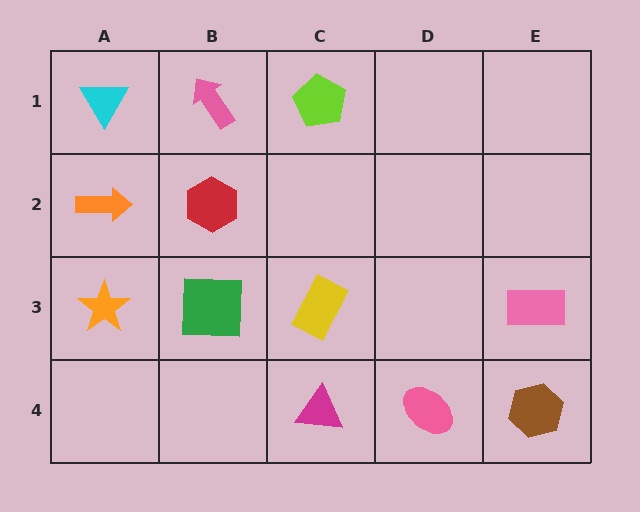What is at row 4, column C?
A magenta triangle.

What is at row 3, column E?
A pink rectangle.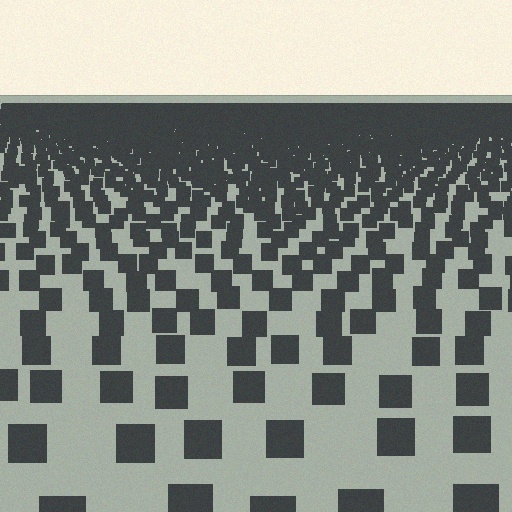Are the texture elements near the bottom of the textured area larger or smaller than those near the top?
Larger. Near the bottom, elements are closer to the viewer and appear at a bigger on-screen size.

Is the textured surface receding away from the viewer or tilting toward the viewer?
The surface is receding away from the viewer. Texture elements get smaller and denser toward the top.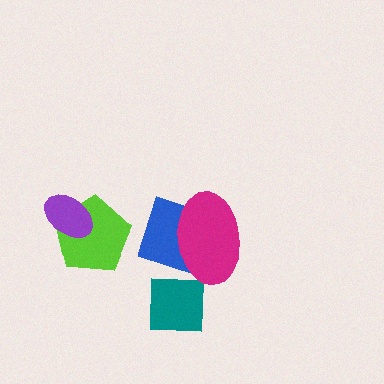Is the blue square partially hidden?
Yes, it is partially covered by another shape.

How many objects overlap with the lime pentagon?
1 object overlaps with the lime pentagon.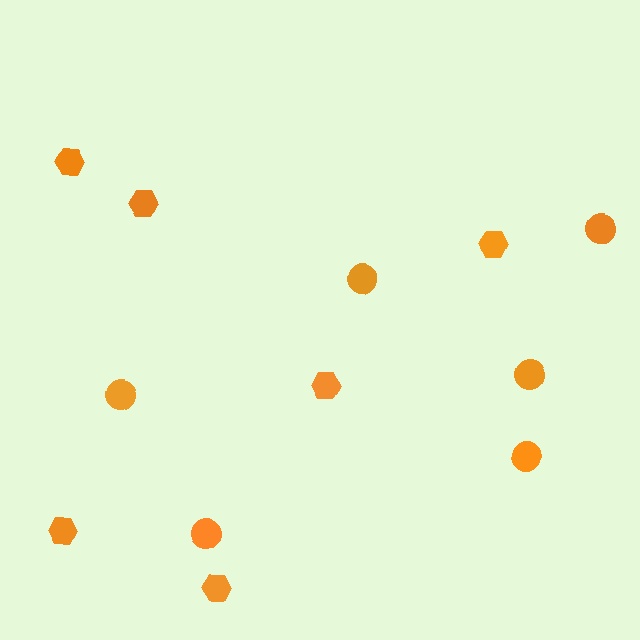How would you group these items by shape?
There are 2 groups: one group of hexagons (6) and one group of circles (6).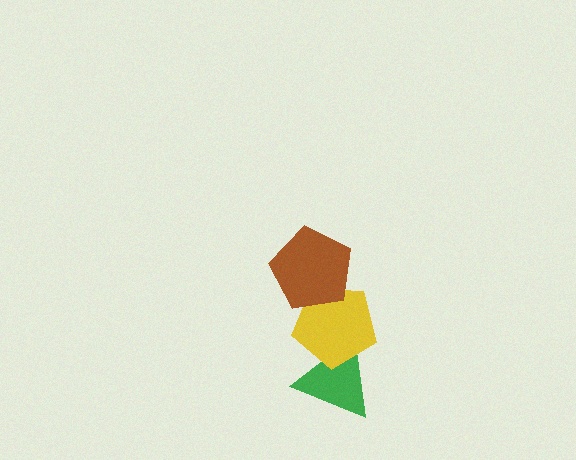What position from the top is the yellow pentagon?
The yellow pentagon is 2nd from the top.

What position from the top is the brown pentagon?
The brown pentagon is 1st from the top.